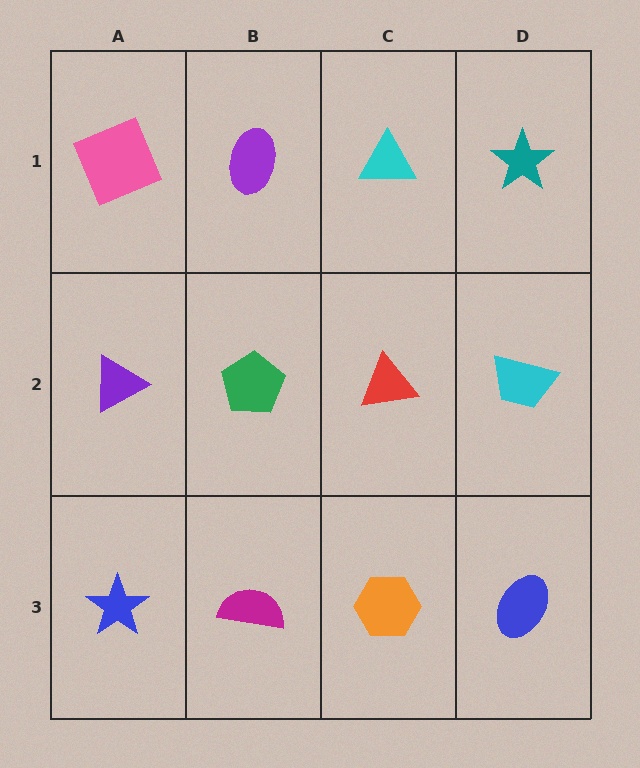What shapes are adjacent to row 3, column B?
A green pentagon (row 2, column B), a blue star (row 3, column A), an orange hexagon (row 3, column C).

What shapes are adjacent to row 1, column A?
A purple triangle (row 2, column A), a purple ellipse (row 1, column B).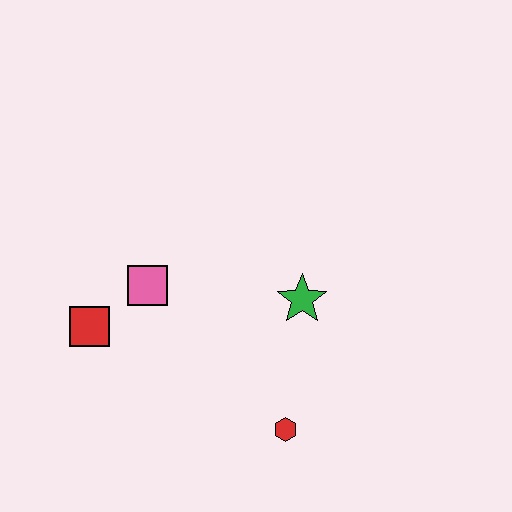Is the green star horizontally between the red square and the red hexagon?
No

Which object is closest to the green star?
The red hexagon is closest to the green star.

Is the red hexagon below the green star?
Yes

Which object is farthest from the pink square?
The red hexagon is farthest from the pink square.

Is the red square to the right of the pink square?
No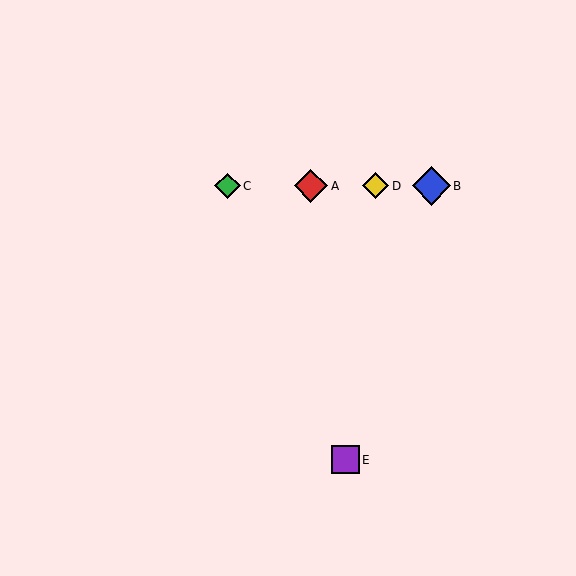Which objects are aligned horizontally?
Objects A, B, C, D are aligned horizontally.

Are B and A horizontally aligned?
Yes, both are at y≈186.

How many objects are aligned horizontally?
4 objects (A, B, C, D) are aligned horizontally.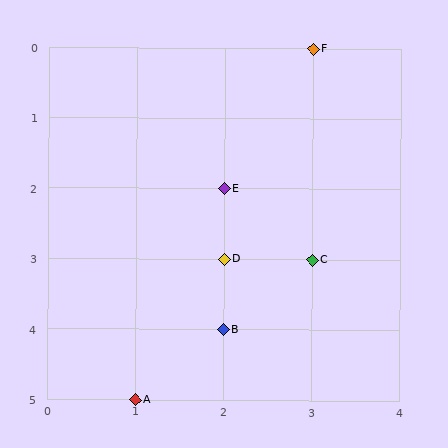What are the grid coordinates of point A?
Point A is at grid coordinates (1, 5).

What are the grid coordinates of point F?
Point F is at grid coordinates (3, 0).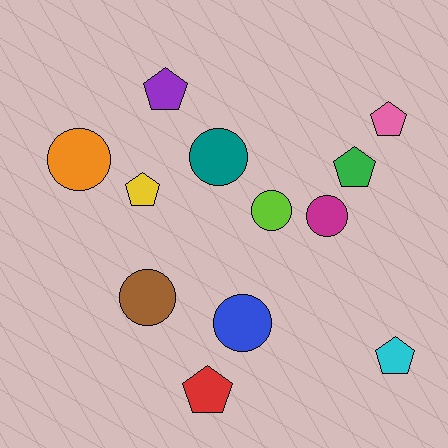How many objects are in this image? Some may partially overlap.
There are 12 objects.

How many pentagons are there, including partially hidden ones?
There are 6 pentagons.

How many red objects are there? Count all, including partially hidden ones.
There is 1 red object.